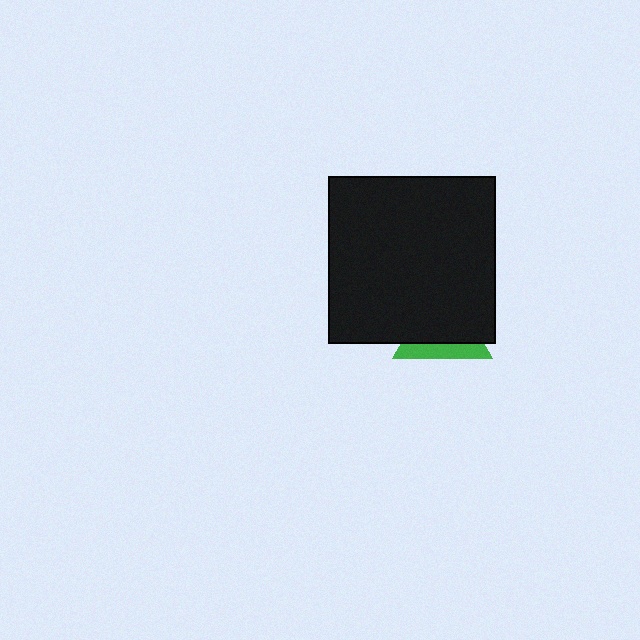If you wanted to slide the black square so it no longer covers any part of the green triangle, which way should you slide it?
Slide it up — that is the most direct way to separate the two shapes.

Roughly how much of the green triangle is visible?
A small part of it is visible (roughly 33%).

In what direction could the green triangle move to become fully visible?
The green triangle could move down. That would shift it out from behind the black square entirely.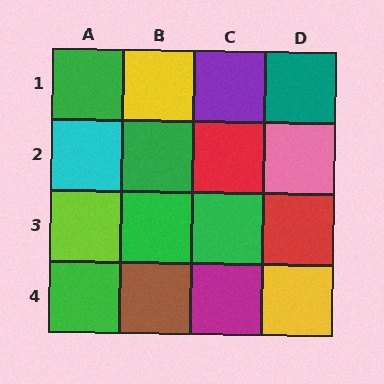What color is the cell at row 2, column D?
Pink.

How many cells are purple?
1 cell is purple.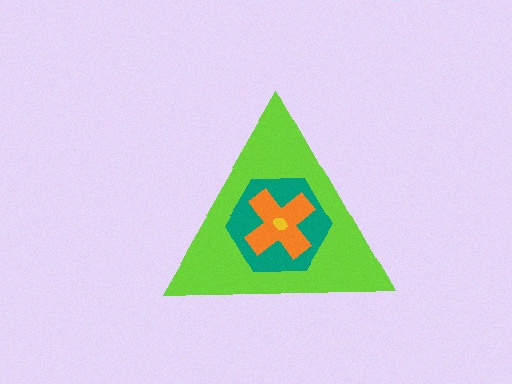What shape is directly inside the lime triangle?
The teal hexagon.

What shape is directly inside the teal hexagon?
The orange cross.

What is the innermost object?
The yellow ellipse.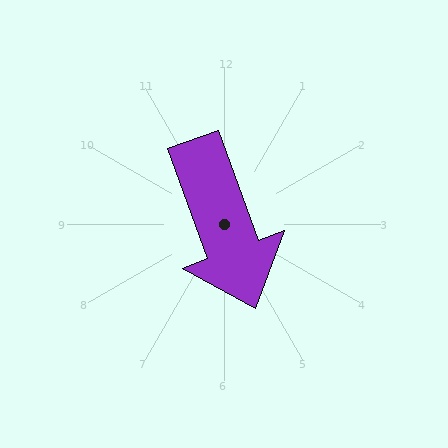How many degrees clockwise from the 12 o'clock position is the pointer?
Approximately 160 degrees.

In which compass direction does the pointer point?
South.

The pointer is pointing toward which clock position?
Roughly 5 o'clock.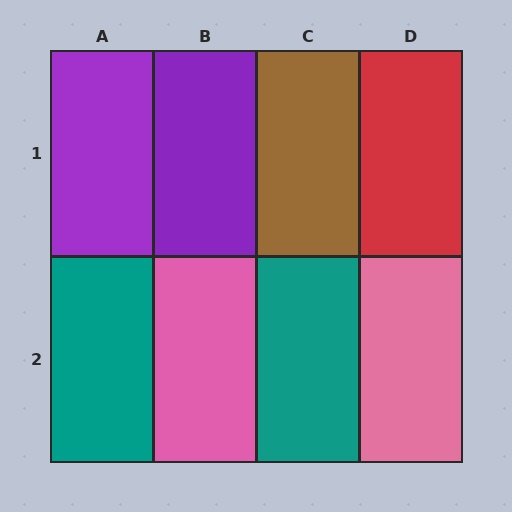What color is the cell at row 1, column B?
Purple.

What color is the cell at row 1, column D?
Red.